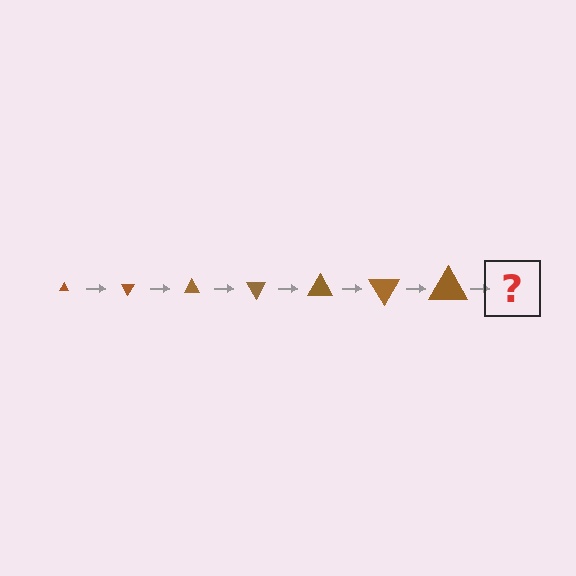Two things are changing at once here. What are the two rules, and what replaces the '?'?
The two rules are that the triangle grows larger each step and it rotates 60 degrees each step. The '?' should be a triangle, larger than the previous one and rotated 420 degrees from the start.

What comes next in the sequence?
The next element should be a triangle, larger than the previous one and rotated 420 degrees from the start.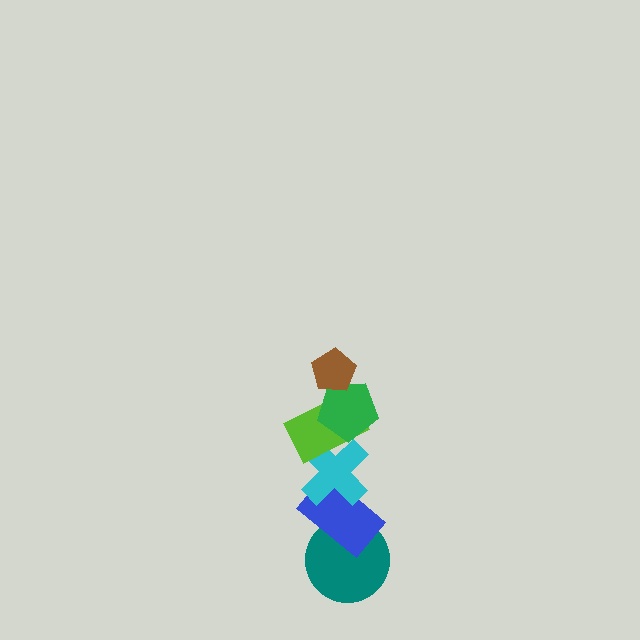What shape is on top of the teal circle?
The blue rectangle is on top of the teal circle.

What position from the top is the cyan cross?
The cyan cross is 4th from the top.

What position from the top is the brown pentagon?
The brown pentagon is 1st from the top.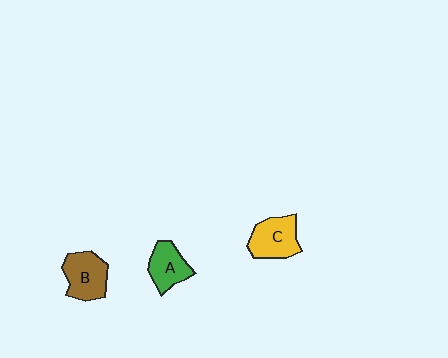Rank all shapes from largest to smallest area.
From largest to smallest: C (yellow), B (brown), A (green).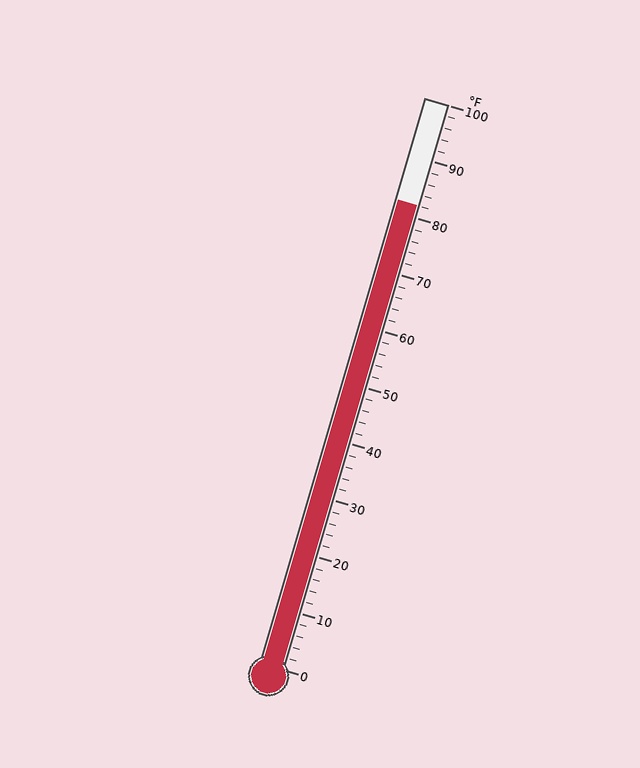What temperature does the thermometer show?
The thermometer shows approximately 82°F.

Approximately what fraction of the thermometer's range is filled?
The thermometer is filled to approximately 80% of its range.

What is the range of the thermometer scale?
The thermometer scale ranges from 0°F to 100°F.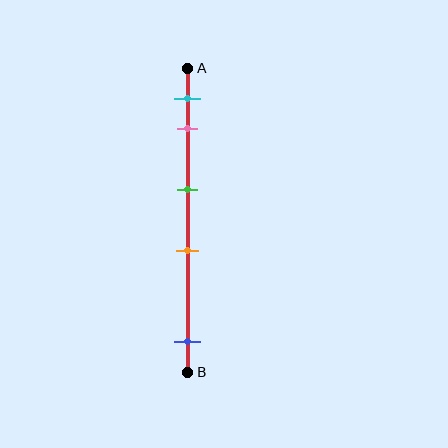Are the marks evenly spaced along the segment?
No, the marks are not evenly spaced.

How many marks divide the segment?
There are 5 marks dividing the segment.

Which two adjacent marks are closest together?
The cyan and pink marks are the closest adjacent pair.